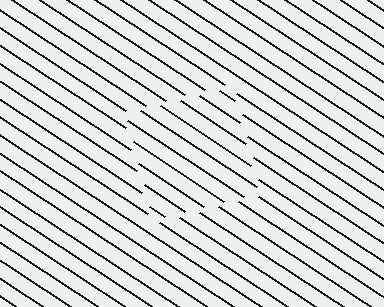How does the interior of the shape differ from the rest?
The interior of the shape contains the same grating, shifted by half a period — the contour is defined by the phase discontinuity where line-ends from the inner and outer gratings abut.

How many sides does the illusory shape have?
4 sides — the line-ends trace a square.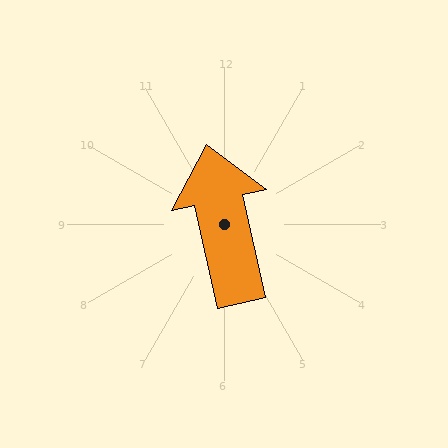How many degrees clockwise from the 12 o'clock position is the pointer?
Approximately 347 degrees.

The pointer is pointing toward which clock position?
Roughly 12 o'clock.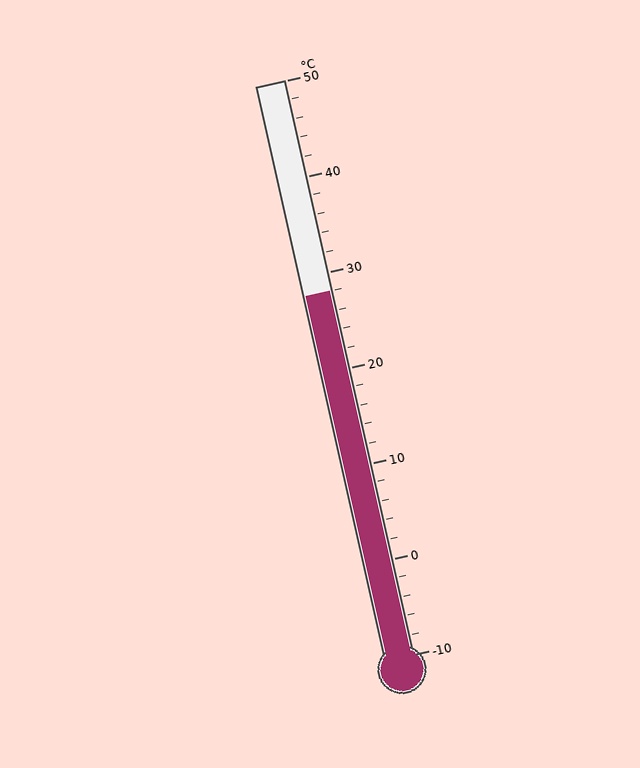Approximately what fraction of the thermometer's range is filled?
The thermometer is filled to approximately 65% of its range.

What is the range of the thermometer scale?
The thermometer scale ranges from -10°C to 50°C.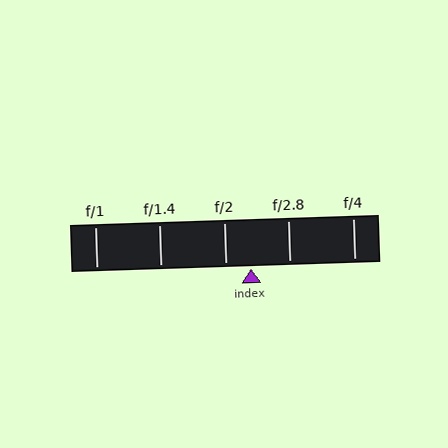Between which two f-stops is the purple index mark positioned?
The index mark is between f/2 and f/2.8.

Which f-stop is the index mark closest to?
The index mark is closest to f/2.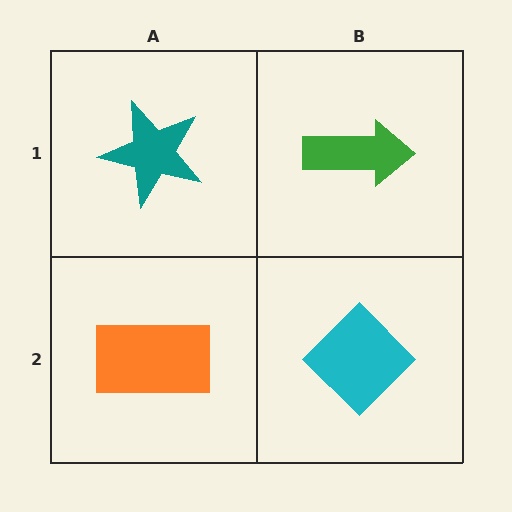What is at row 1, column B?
A green arrow.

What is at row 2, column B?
A cyan diamond.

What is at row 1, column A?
A teal star.